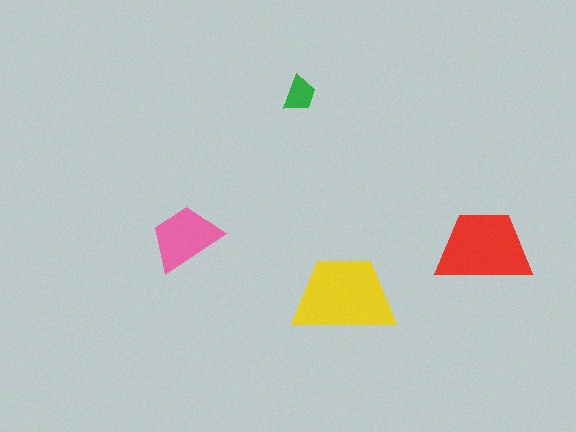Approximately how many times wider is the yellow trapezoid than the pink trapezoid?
About 1.5 times wider.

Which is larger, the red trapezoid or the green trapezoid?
The red one.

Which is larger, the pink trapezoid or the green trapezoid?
The pink one.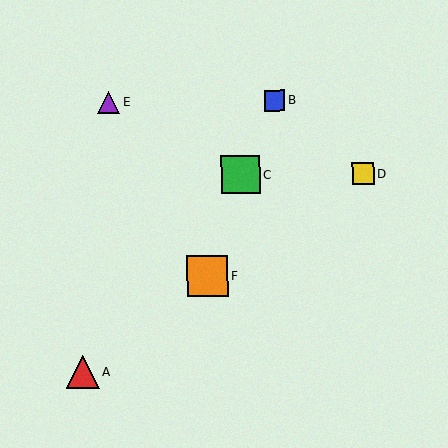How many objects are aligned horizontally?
2 objects (C, D) are aligned horizontally.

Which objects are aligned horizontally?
Objects C, D are aligned horizontally.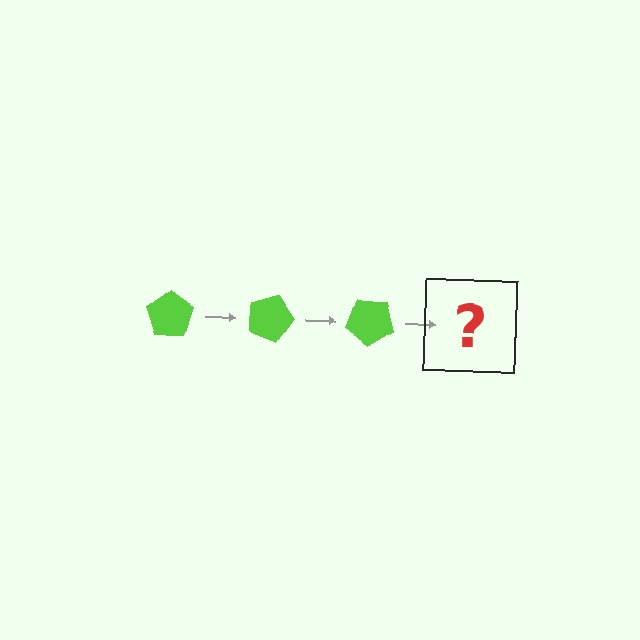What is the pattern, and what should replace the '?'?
The pattern is that the pentagon rotates 20 degrees each step. The '?' should be a lime pentagon rotated 60 degrees.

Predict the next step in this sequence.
The next step is a lime pentagon rotated 60 degrees.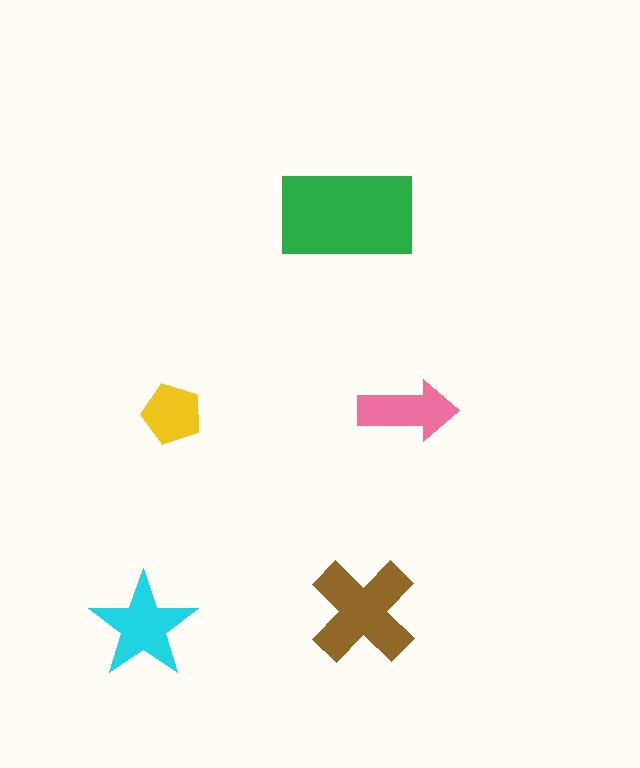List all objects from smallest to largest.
The yellow pentagon, the pink arrow, the cyan star, the brown cross, the green rectangle.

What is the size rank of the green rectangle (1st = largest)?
1st.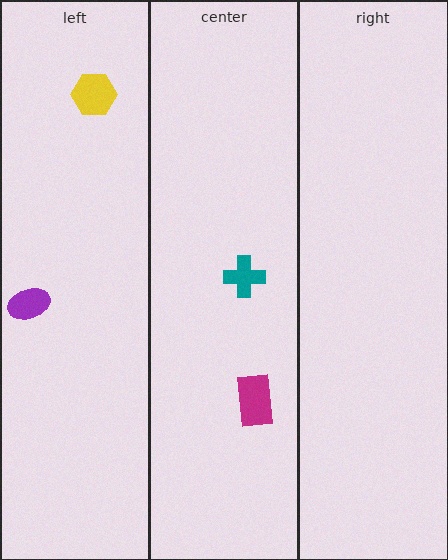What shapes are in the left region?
The yellow hexagon, the purple ellipse.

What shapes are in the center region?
The magenta rectangle, the teal cross.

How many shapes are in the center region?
2.